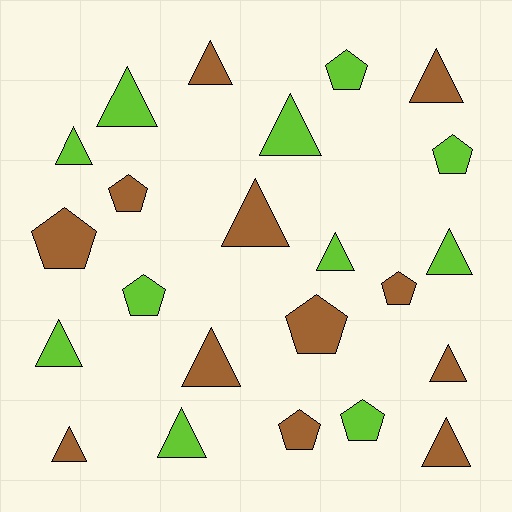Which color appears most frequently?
Brown, with 12 objects.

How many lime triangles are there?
There are 7 lime triangles.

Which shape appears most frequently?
Triangle, with 14 objects.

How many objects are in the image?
There are 23 objects.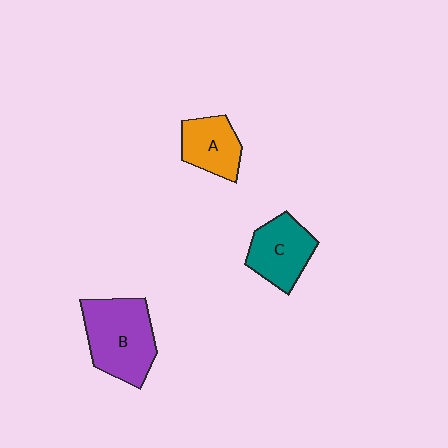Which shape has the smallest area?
Shape A (orange).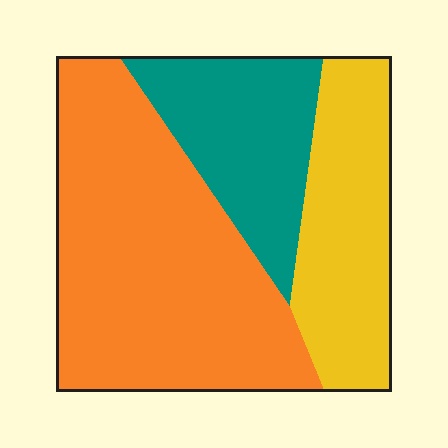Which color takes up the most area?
Orange, at roughly 50%.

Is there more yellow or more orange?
Orange.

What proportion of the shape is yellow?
Yellow takes up about one quarter (1/4) of the shape.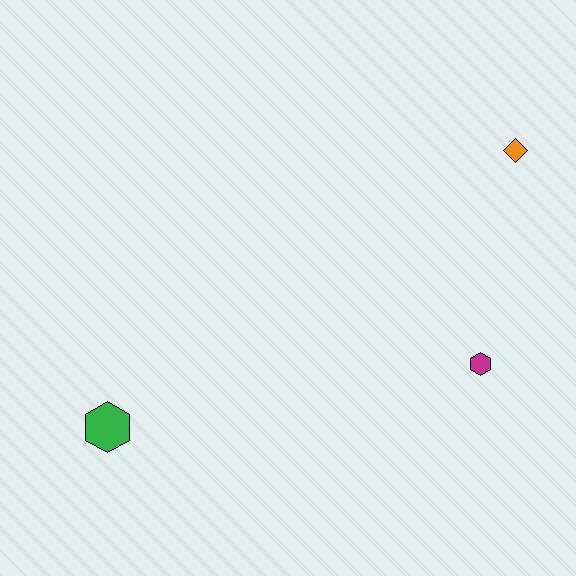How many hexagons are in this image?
There are 2 hexagons.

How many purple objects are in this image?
There are no purple objects.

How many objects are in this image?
There are 3 objects.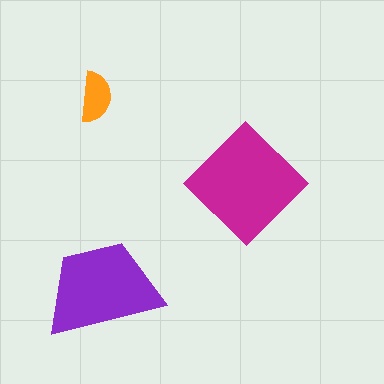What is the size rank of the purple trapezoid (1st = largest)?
2nd.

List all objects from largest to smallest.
The magenta diamond, the purple trapezoid, the orange semicircle.